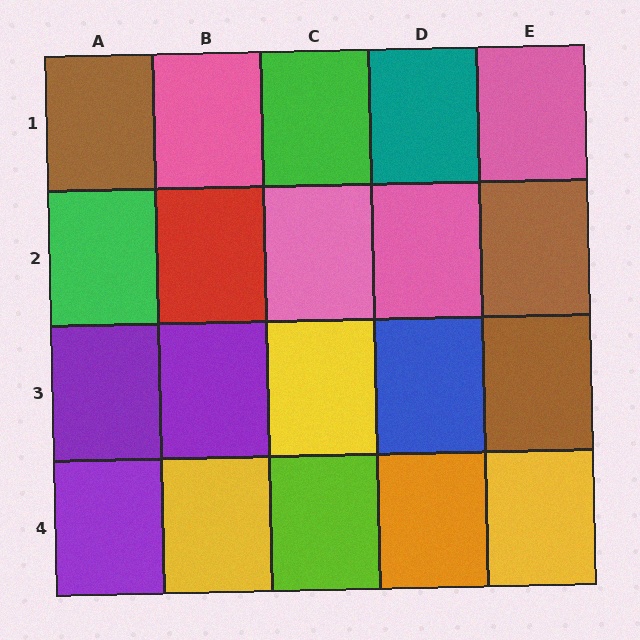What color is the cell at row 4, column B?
Yellow.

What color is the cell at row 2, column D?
Pink.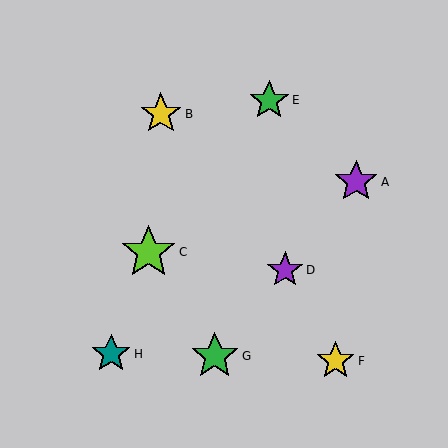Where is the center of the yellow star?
The center of the yellow star is at (161, 114).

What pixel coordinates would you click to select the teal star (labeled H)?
Click at (111, 354) to select the teal star H.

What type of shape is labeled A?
Shape A is a purple star.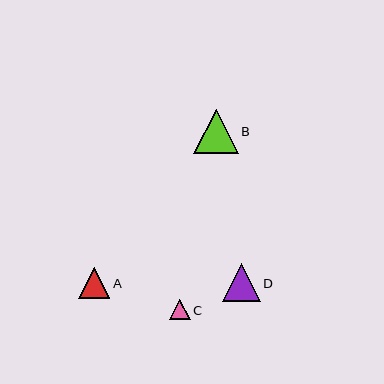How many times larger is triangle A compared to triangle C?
Triangle A is approximately 1.5 times the size of triangle C.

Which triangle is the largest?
Triangle B is the largest with a size of approximately 45 pixels.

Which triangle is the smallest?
Triangle C is the smallest with a size of approximately 20 pixels.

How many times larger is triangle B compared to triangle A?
Triangle B is approximately 1.5 times the size of triangle A.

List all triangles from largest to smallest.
From largest to smallest: B, D, A, C.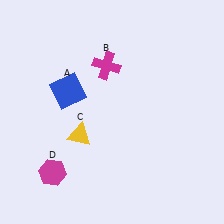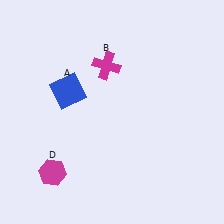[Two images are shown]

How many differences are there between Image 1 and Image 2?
There is 1 difference between the two images.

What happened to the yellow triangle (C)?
The yellow triangle (C) was removed in Image 2. It was in the bottom-left area of Image 1.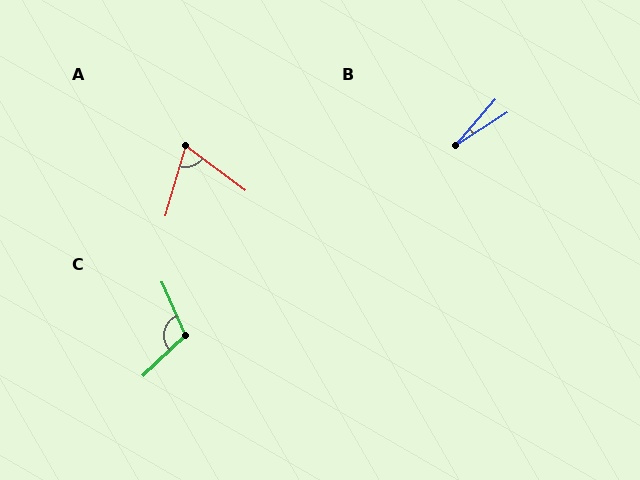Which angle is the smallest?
B, at approximately 16 degrees.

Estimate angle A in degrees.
Approximately 69 degrees.